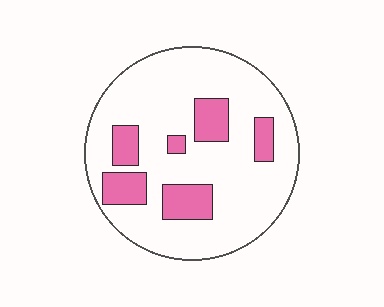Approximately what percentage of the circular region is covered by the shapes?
Approximately 20%.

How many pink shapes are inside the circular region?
6.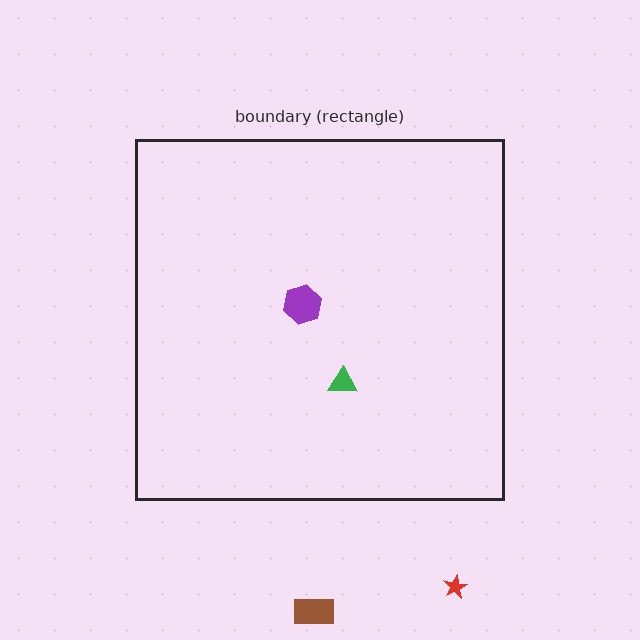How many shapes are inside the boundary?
2 inside, 2 outside.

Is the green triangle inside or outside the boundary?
Inside.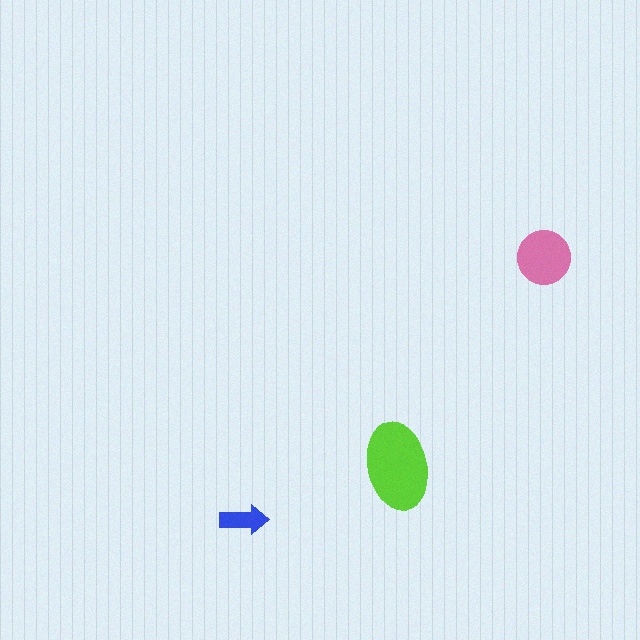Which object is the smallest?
The blue arrow.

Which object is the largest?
The lime ellipse.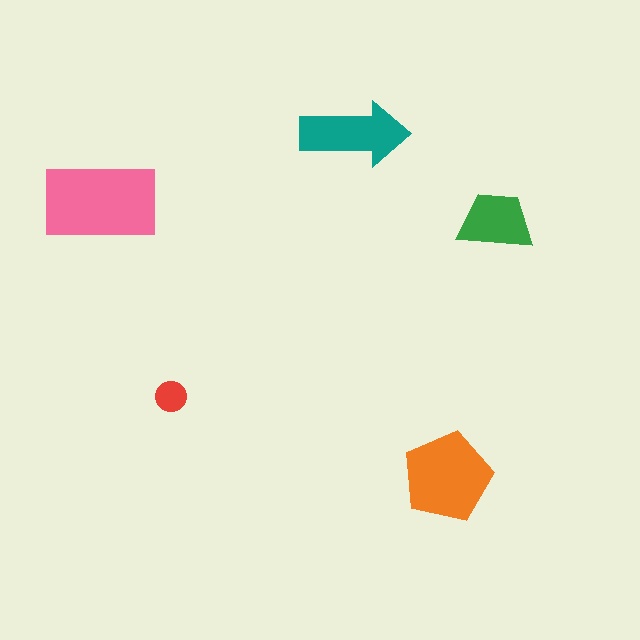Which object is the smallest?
The red circle.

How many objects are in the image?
There are 5 objects in the image.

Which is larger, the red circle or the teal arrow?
The teal arrow.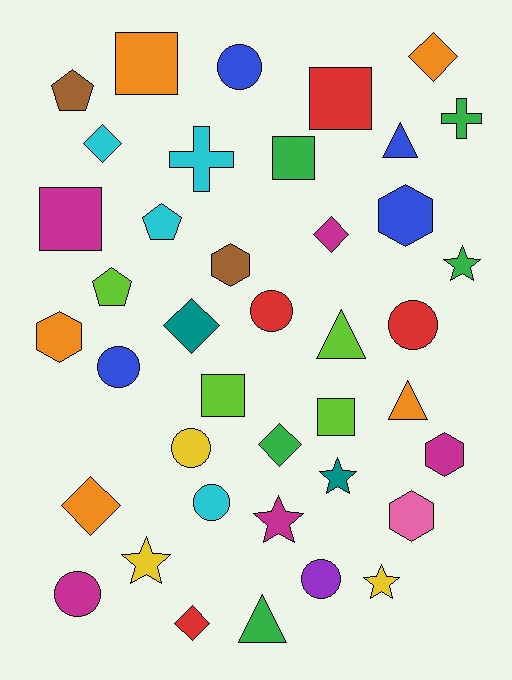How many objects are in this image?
There are 40 objects.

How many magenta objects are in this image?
There are 5 magenta objects.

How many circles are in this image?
There are 8 circles.